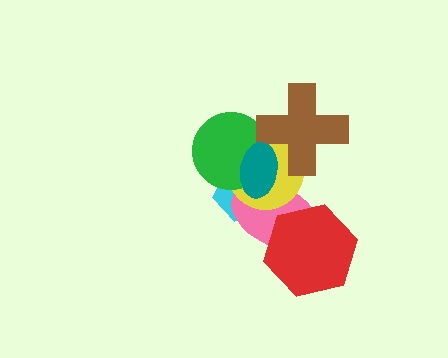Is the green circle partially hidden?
Yes, it is partially covered by another shape.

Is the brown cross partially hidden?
Yes, it is partially covered by another shape.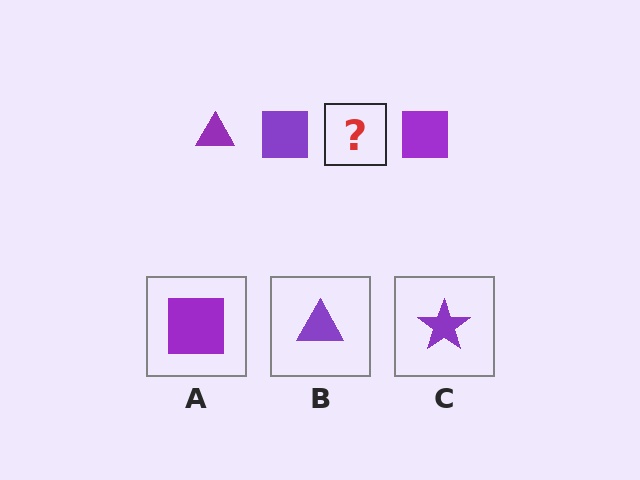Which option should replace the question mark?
Option B.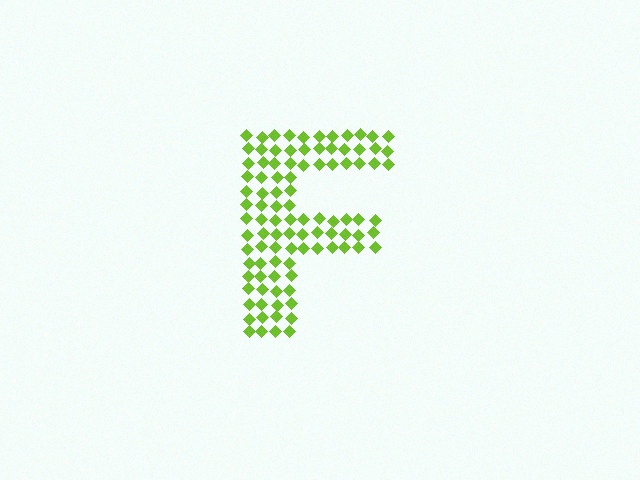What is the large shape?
The large shape is the letter F.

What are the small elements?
The small elements are diamonds.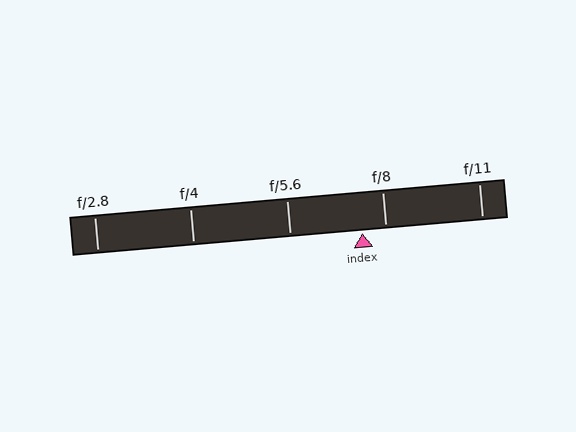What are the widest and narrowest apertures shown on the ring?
The widest aperture shown is f/2.8 and the narrowest is f/11.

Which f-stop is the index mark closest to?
The index mark is closest to f/8.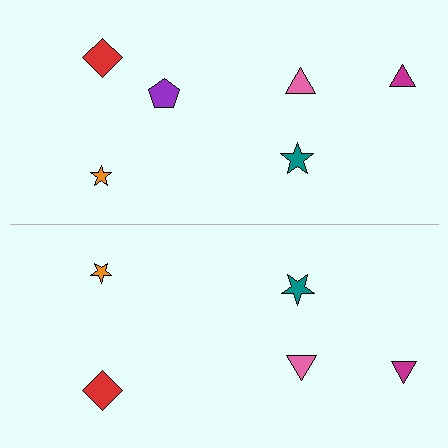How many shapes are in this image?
There are 11 shapes in this image.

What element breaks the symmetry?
A purple pentagon is missing from the bottom side.